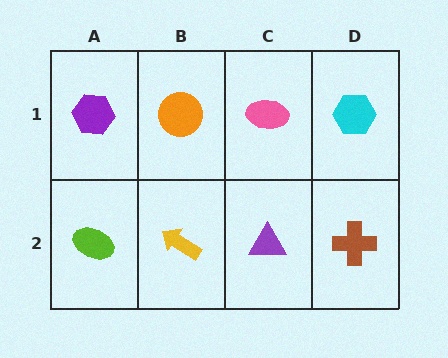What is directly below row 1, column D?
A brown cross.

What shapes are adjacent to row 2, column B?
An orange circle (row 1, column B), a lime ellipse (row 2, column A), a purple triangle (row 2, column C).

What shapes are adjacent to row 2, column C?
A pink ellipse (row 1, column C), a yellow arrow (row 2, column B), a brown cross (row 2, column D).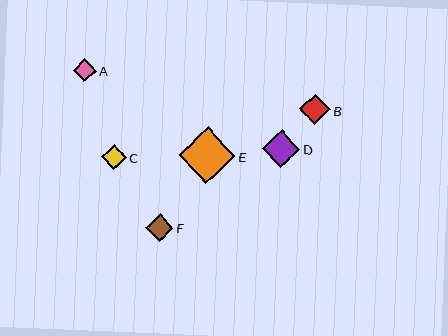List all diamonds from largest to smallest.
From largest to smallest: E, D, B, F, C, A.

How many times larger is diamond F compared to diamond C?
Diamond F is approximately 1.1 times the size of diamond C.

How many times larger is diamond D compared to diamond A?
Diamond D is approximately 1.6 times the size of diamond A.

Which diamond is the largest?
Diamond E is the largest with a size of approximately 57 pixels.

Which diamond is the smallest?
Diamond A is the smallest with a size of approximately 23 pixels.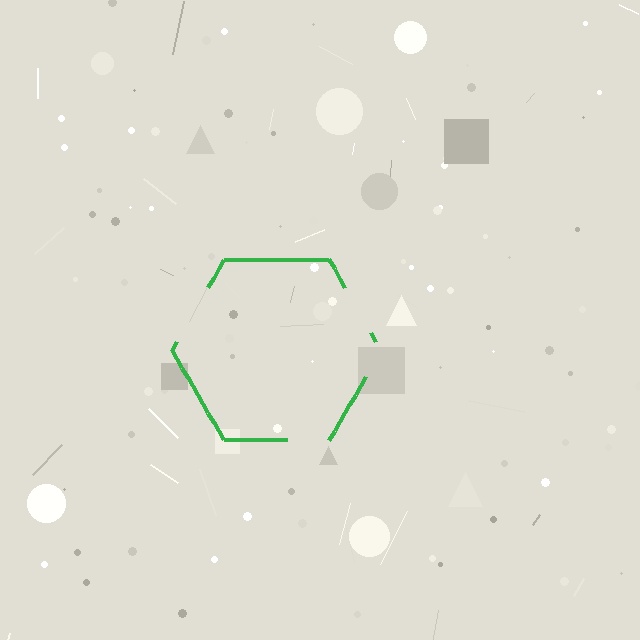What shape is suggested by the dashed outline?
The dashed outline suggests a hexagon.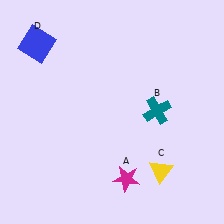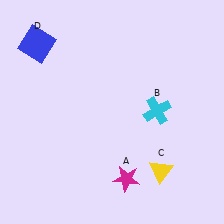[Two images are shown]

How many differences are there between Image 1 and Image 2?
There is 1 difference between the two images.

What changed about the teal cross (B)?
In Image 1, B is teal. In Image 2, it changed to cyan.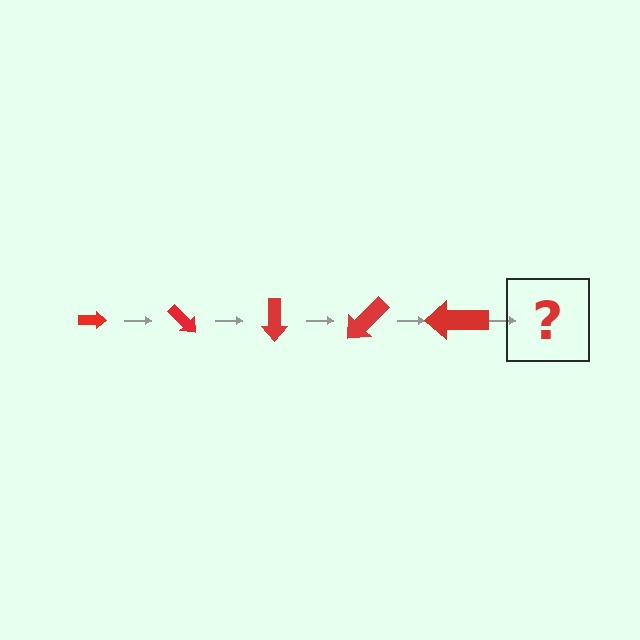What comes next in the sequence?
The next element should be an arrow, larger than the previous one and rotated 225 degrees from the start.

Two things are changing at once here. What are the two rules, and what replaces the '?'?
The two rules are that the arrow grows larger each step and it rotates 45 degrees each step. The '?' should be an arrow, larger than the previous one and rotated 225 degrees from the start.